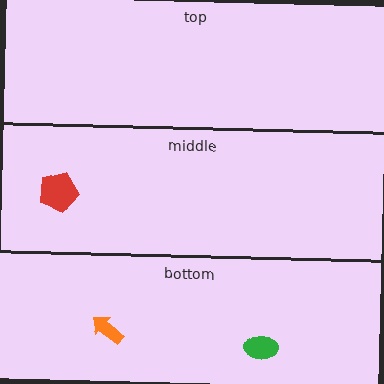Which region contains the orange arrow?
The bottom region.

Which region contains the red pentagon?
The middle region.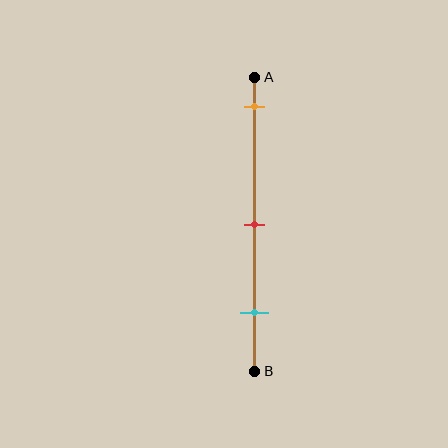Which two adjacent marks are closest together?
The red and cyan marks are the closest adjacent pair.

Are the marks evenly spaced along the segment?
Yes, the marks are approximately evenly spaced.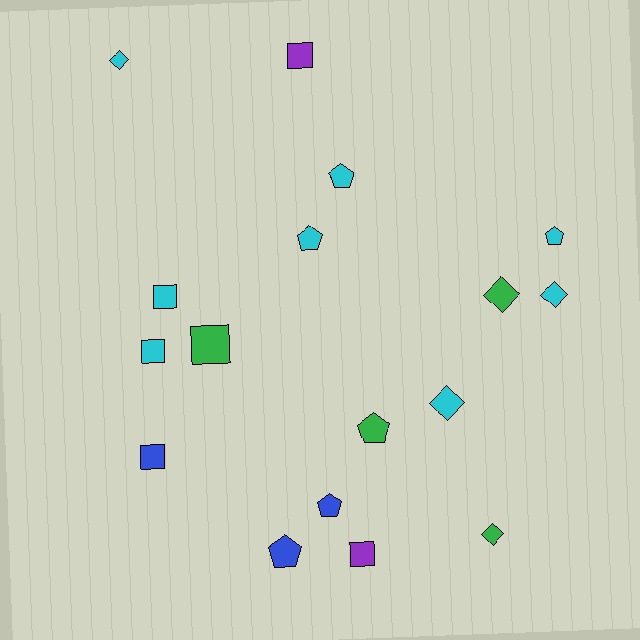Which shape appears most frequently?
Pentagon, with 6 objects.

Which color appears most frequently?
Cyan, with 8 objects.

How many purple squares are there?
There are 2 purple squares.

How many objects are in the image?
There are 17 objects.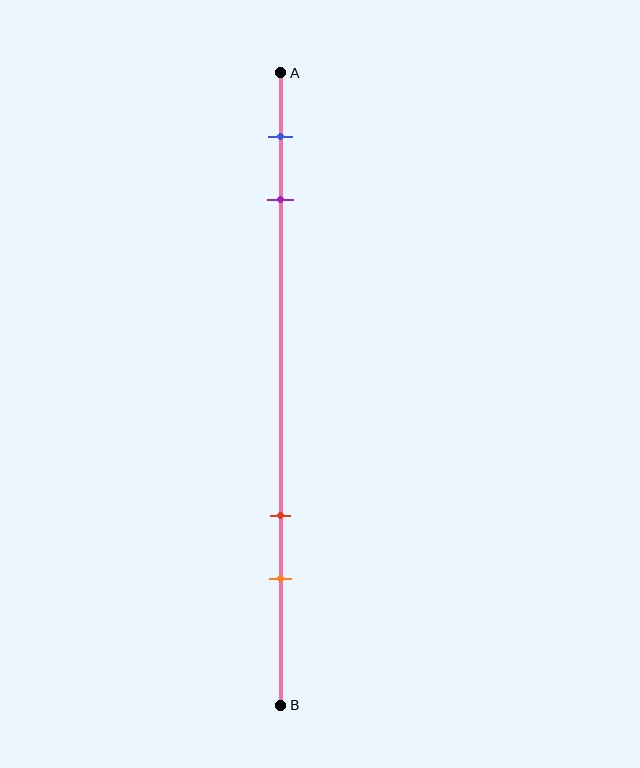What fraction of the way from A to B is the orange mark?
The orange mark is approximately 80% (0.8) of the way from A to B.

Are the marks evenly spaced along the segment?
No, the marks are not evenly spaced.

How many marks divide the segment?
There are 4 marks dividing the segment.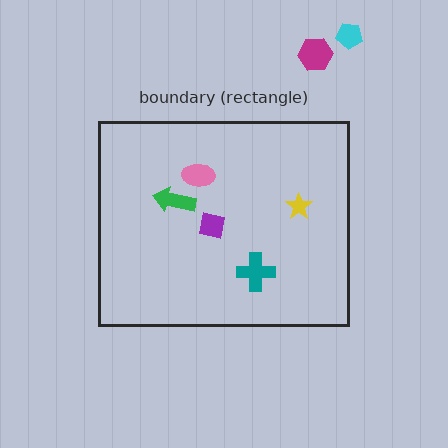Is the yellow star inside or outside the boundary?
Inside.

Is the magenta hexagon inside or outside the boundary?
Outside.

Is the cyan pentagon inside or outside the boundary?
Outside.